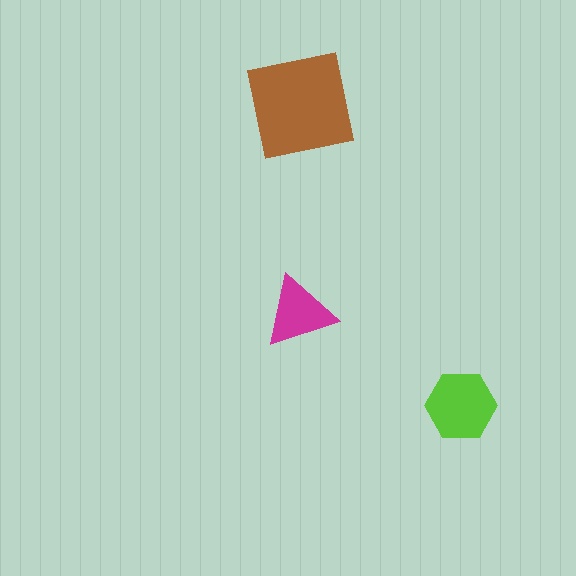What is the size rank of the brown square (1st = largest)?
1st.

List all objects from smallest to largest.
The magenta triangle, the lime hexagon, the brown square.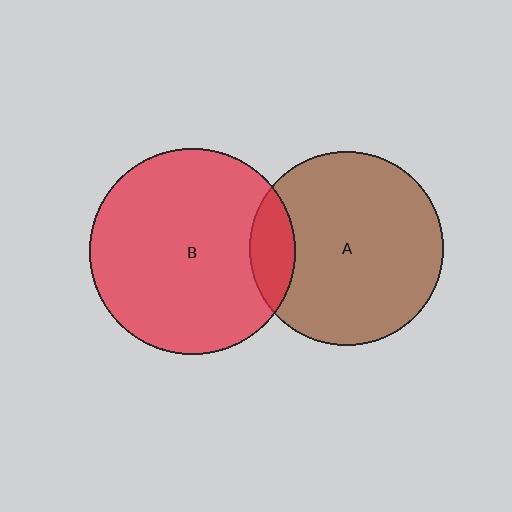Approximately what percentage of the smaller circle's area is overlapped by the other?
Approximately 15%.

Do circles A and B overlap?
Yes.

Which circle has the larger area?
Circle B (red).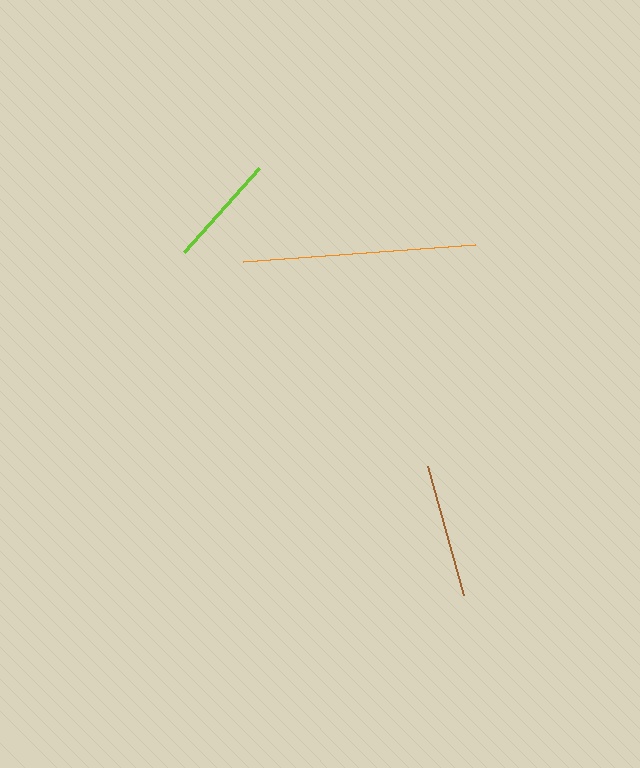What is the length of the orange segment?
The orange segment is approximately 233 pixels long.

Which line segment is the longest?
The orange line is the longest at approximately 233 pixels.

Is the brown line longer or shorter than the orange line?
The orange line is longer than the brown line.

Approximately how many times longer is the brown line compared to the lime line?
The brown line is approximately 1.2 times the length of the lime line.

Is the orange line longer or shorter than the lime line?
The orange line is longer than the lime line.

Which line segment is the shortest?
The lime line is the shortest at approximately 113 pixels.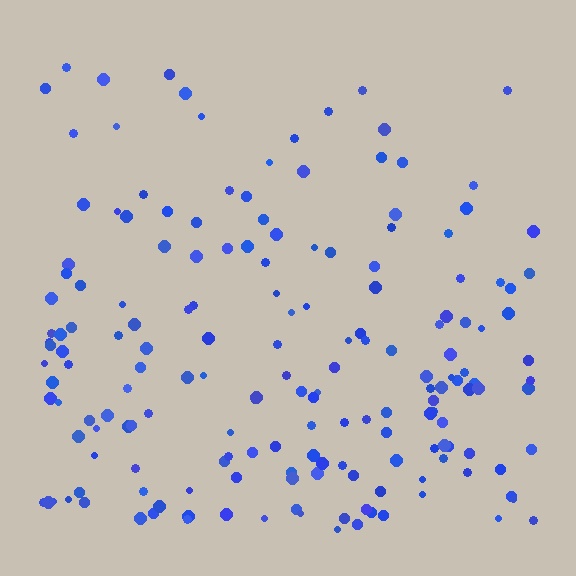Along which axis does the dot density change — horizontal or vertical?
Vertical.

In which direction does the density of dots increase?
From top to bottom, with the bottom side densest.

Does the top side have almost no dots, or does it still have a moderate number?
Still a moderate number, just noticeably fewer than the bottom.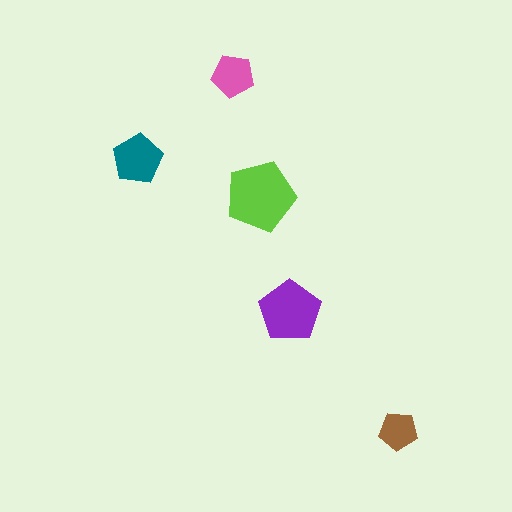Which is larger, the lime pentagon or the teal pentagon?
The lime one.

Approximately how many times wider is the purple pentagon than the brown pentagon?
About 1.5 times wider.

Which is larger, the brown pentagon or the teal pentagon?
The teal one.